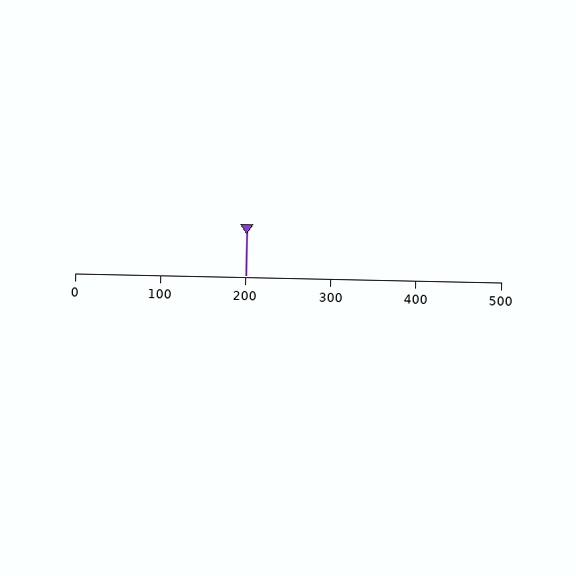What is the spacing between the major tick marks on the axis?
The major ticks are spaced 100 apart.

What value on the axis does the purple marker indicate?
The marker indicates approximately 200.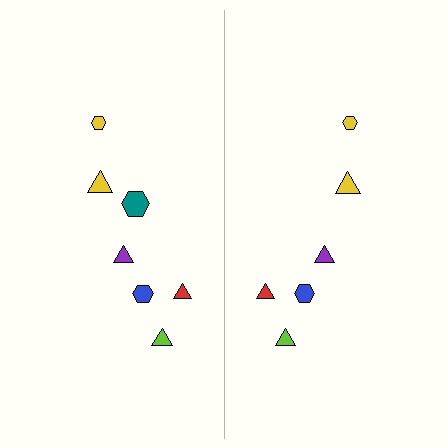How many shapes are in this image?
There are 13 shapes in this image.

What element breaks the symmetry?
A teal hexagon is missing from the right side.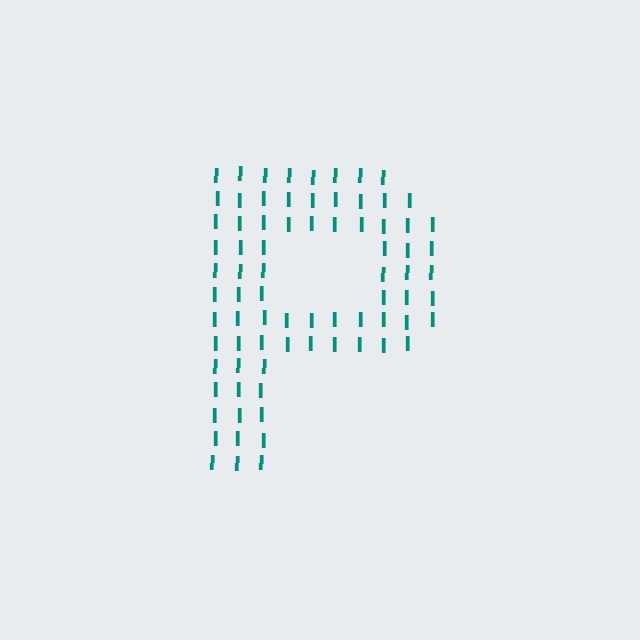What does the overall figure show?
The overall figure shows the letter P.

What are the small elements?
The small elements are letter I's.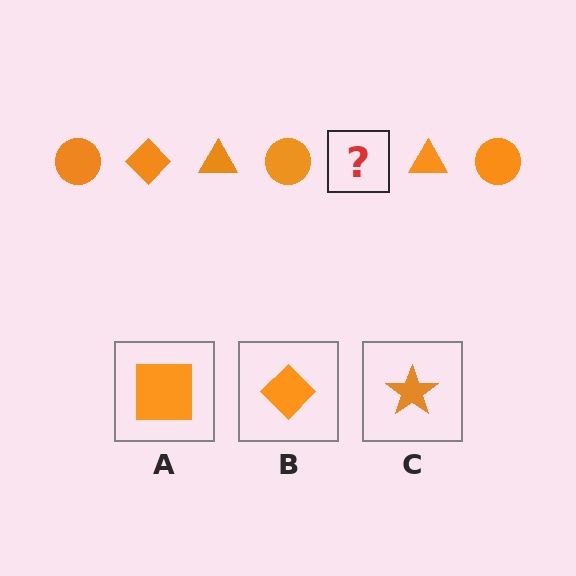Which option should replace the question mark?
Option B.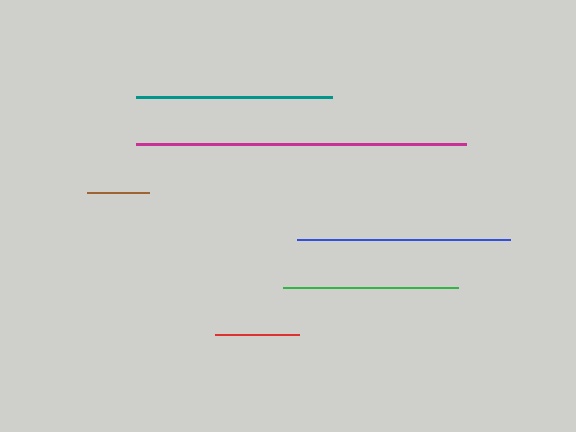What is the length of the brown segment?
The brown segment is approximately 62 pixels long.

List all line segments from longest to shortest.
From longest to shortest: magenta, blue, teal, green, red, brown.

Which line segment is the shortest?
The brown line is the shortest at approximately 62 pixels.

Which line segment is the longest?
The magenta line is the longest at approximately 330 pixels.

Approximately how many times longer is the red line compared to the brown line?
The red line is approximately 1.3 times the length of the brown line.